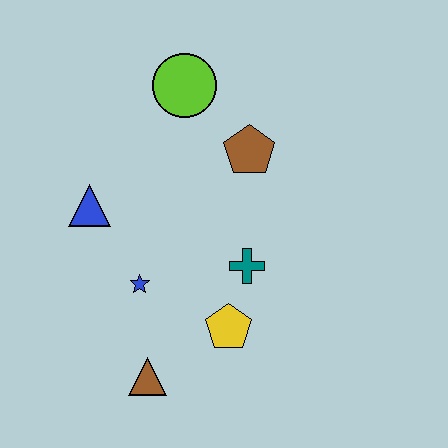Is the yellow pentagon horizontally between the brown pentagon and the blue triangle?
Yes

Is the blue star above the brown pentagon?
No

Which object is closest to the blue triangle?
The blue star is closest to the blue triangle.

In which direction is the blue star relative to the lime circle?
The blue star is below the lime circle.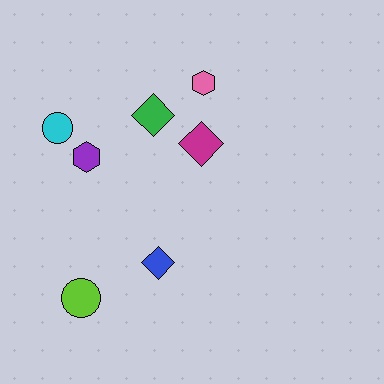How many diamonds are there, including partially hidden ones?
There are 3 diamonds.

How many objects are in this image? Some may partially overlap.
There are 7 objects.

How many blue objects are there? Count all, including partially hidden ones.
There is 1 blue object.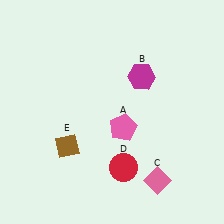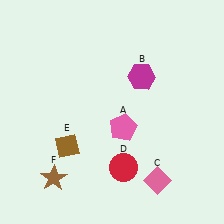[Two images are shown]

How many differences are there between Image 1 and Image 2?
There is 1 difference between the two images.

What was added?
A brown star (F) was added in Image 2.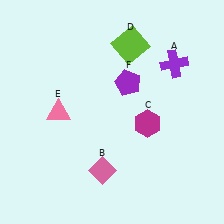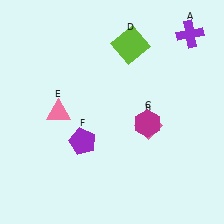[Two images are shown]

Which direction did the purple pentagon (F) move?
The purple pentagon (F) moved down.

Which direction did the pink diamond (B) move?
The pink diamond (B) moved right.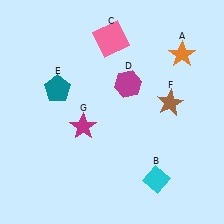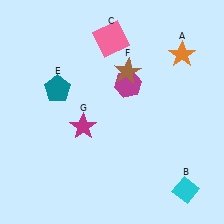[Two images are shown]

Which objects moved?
The objects that moved are: the cyan diamond (B), the brown star (F).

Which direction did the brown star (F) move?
The brown star (F) moved left.